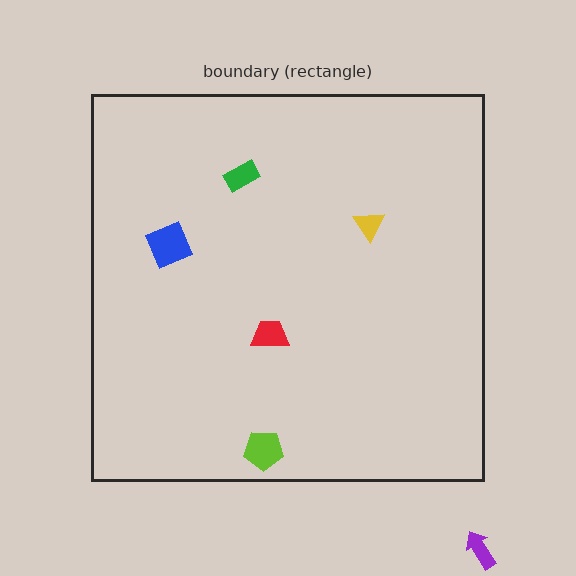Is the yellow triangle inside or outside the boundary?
Inside.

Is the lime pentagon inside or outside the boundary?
Inside.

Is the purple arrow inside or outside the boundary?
Outside.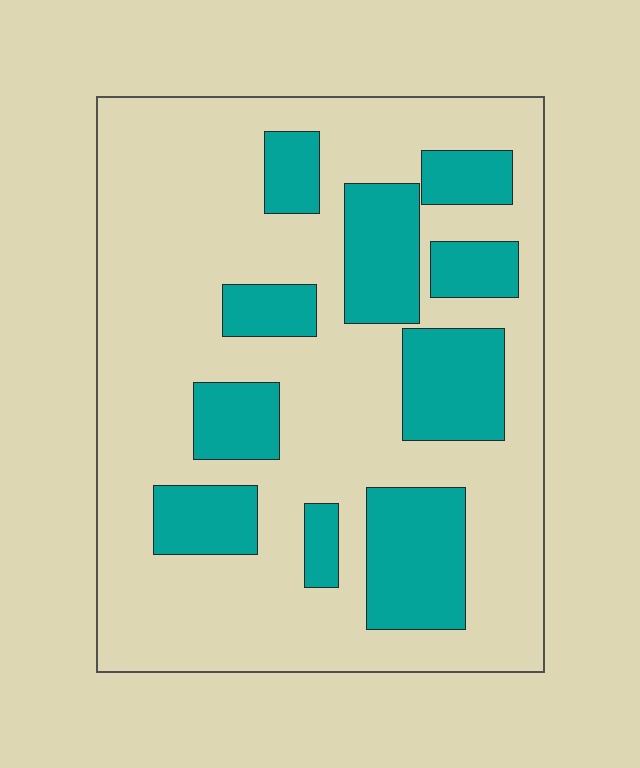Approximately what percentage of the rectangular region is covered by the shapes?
Approximately 30%.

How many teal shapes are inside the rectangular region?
10.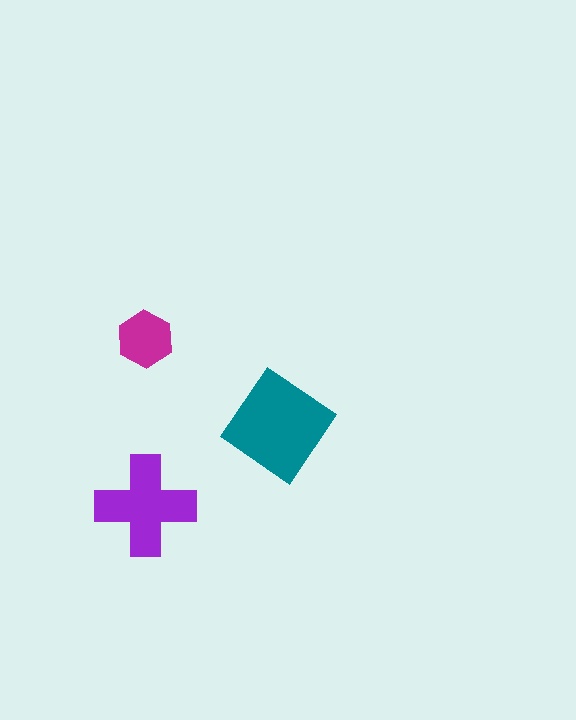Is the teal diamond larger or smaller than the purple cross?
Larger.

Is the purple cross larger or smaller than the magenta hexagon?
Larger.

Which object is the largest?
The teal diamond.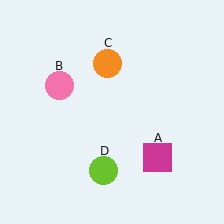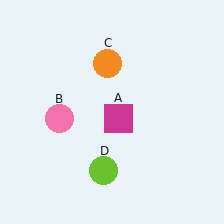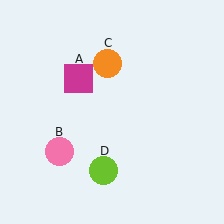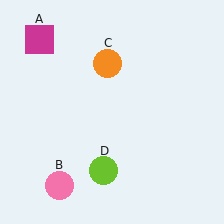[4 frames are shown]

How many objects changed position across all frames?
2 objects changed position: magenta square (object A), pink circle (object B).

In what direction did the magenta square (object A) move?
The magenta square (object A) moved up and to the left.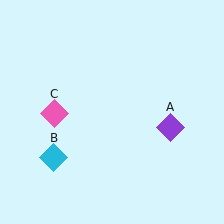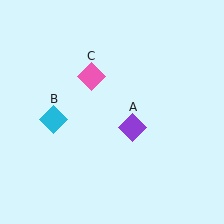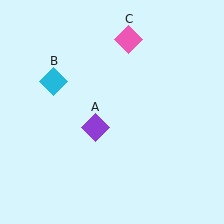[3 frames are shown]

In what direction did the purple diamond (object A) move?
The purple diamond (object A) moved left.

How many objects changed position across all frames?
3 objects changed position: purple diamond (object A), cyan diamond (object B), pink diamond (object C).